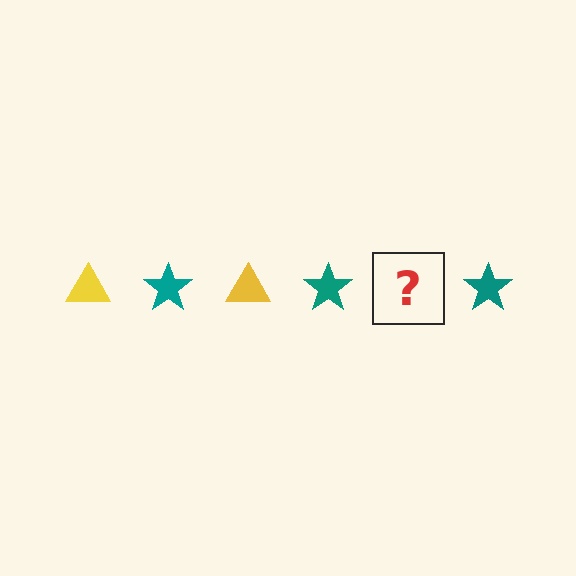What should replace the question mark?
The question mark should be replaced with a yellow triangle.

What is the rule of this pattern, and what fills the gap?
The rule is that the pattern alternates between yellow triangle and teal star. The gap should be filled with a yellow triangle.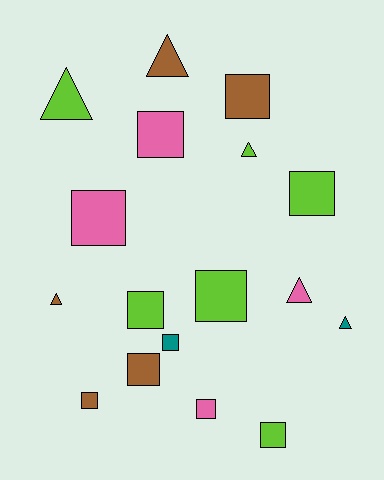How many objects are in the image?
There are 17 objects.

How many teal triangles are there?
There is 1 teal triangle.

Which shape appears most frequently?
Square, with 11 objects.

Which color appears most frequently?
Lime, with 6 objects.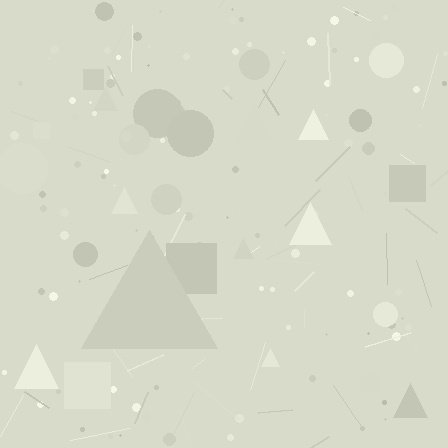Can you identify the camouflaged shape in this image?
The camouflaged shape is a triangle.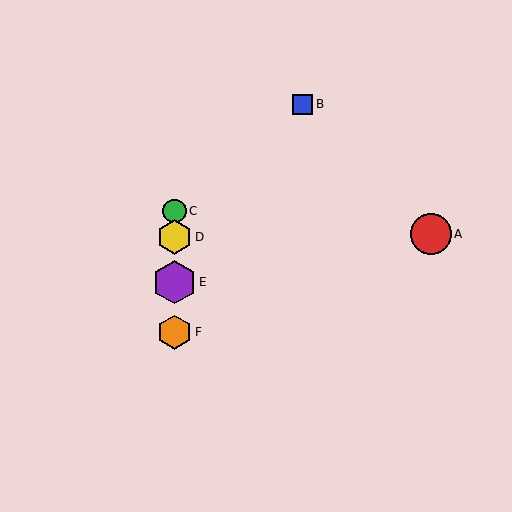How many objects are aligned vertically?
4 objects (C, D, E, F) are aligned vertically.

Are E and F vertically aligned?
Yes, both are at x≈174.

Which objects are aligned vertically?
Objects C, D, E, F are aligned vertically.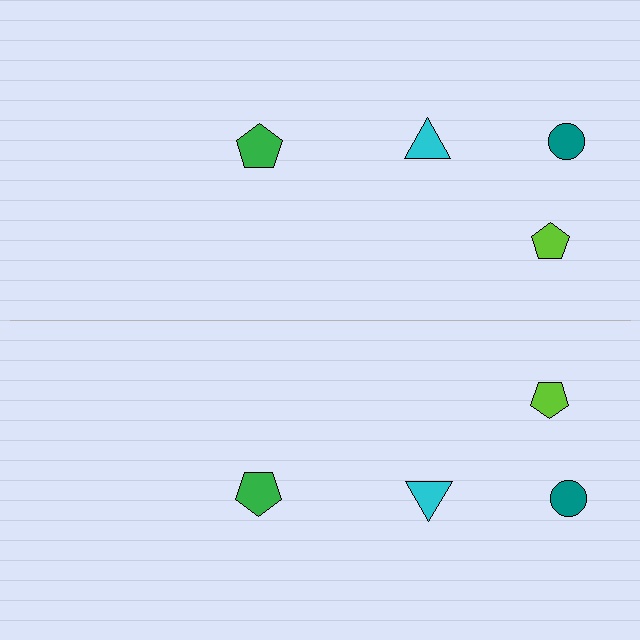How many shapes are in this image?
There are 8 shapes in this image.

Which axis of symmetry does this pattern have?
The pattern has a horizontal axis of symmetry running through the center of the image.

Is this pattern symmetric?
Yes, this pattern has bilateral (reflection) symmetry.